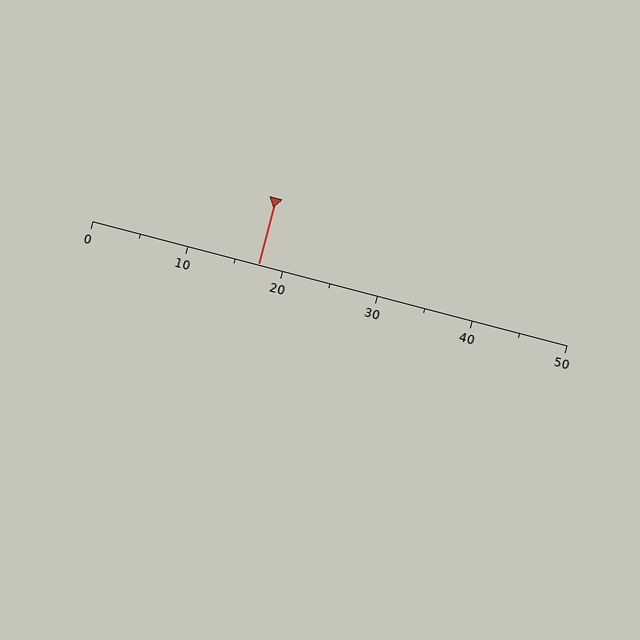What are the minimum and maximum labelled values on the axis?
The axis runs from 0 to 50.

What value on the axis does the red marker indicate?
The marker indicates approximately 17.5.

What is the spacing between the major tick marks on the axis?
The major ticks are spaced 10 apart.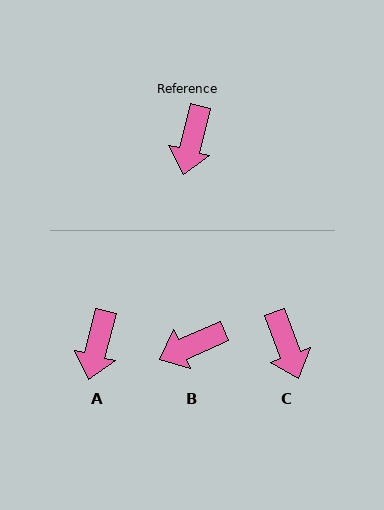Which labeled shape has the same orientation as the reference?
A.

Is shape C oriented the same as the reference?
No, it is off by about 34 degrees.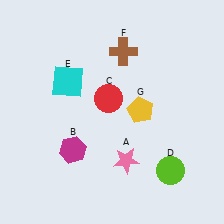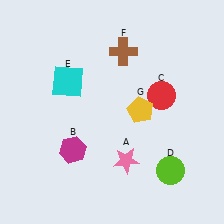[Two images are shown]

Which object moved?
The red circle (C) moved right.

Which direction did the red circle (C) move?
The red circle (C) moved right.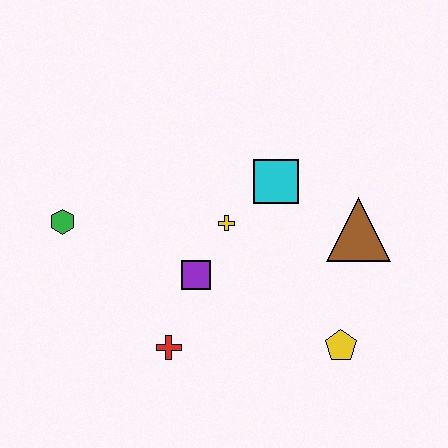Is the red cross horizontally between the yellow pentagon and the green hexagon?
Yes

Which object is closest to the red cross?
The purple square is closest to the red cross.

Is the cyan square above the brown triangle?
Yes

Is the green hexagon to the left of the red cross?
Yes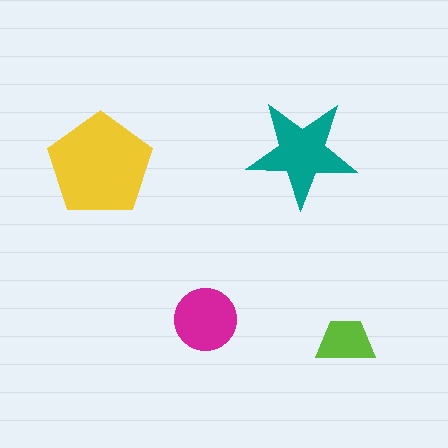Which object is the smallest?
The lime trapezoid.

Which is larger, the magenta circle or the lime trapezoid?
The magenta circle.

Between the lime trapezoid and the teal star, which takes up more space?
The teal star.